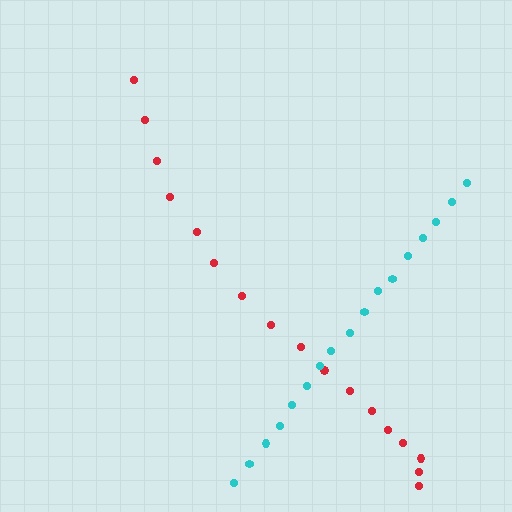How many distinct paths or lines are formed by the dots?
There are 2 distinct paths.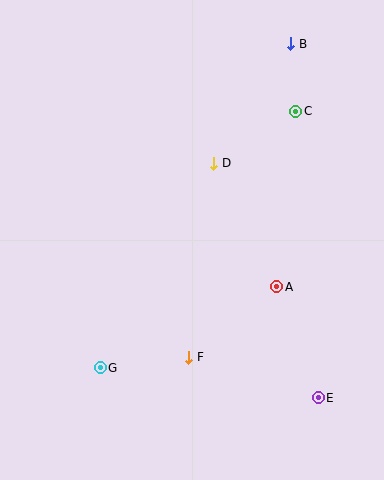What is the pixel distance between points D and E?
The distance between D and E is 257 pixels.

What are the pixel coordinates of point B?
Point B is at (291, 44).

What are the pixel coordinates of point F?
Point F is at (189, 357).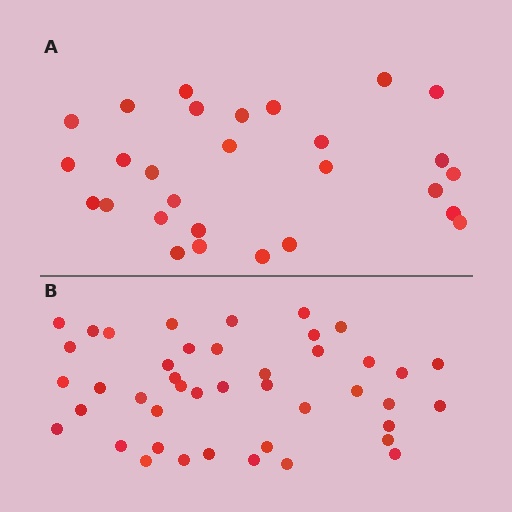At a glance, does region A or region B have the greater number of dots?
Region B (the bottom region) has more dots.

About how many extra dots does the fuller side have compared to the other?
Region B has approximately 15 more dots than region A.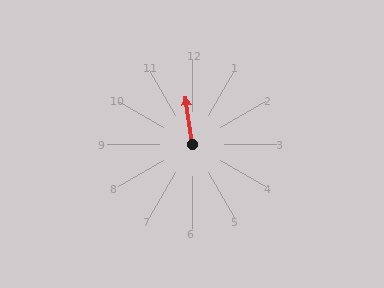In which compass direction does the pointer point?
North.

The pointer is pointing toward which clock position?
Roughly 12 o'clock.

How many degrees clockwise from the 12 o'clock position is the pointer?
Approximately 352 degrees.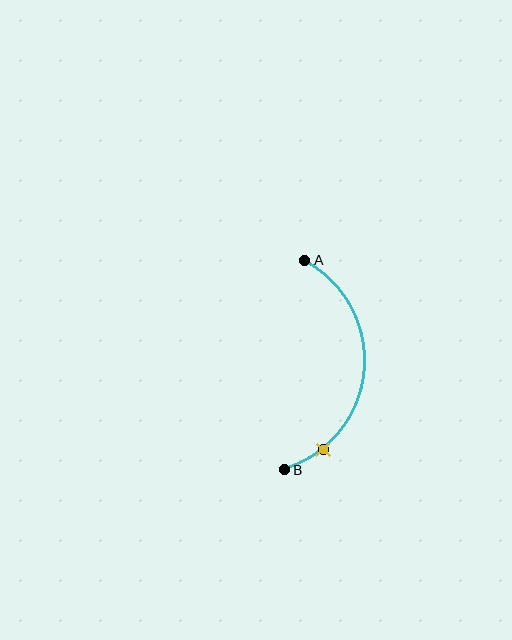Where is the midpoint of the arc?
The arc midpoint is the point on the curve farthest from the straight line joining A and B. It sits to the right of that line.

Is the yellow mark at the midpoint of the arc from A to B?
No. The yellow mark lies on the arc but is closer to endpoint B. The arc midpoint would be at the point on the curve equidistant along the arc from both A and B.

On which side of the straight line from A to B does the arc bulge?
The arc bulges to the right of the straight line connecting A and B.